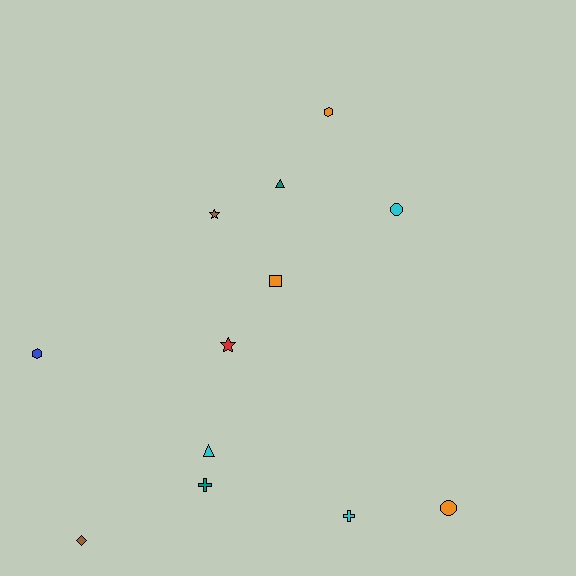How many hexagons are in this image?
There are 2 hexagons.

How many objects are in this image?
There are 12 objects.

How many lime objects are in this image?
There are no lime objects.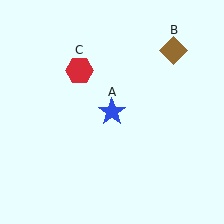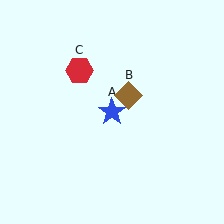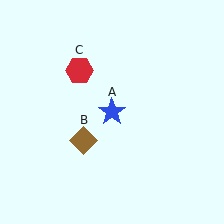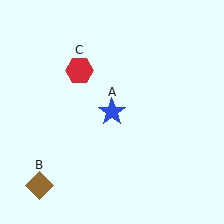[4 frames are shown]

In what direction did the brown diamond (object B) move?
The brown diamond (object B) moved down and to the left.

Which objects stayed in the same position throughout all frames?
Blue star (object A) and red hexagon (object C) remained stationary.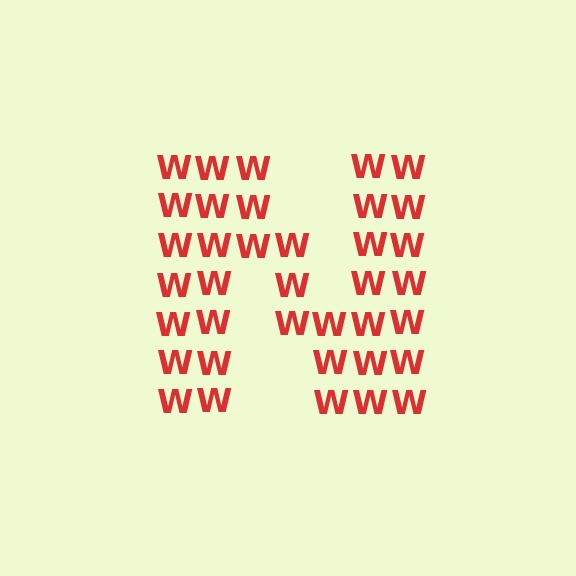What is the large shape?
The large shape is the letter N.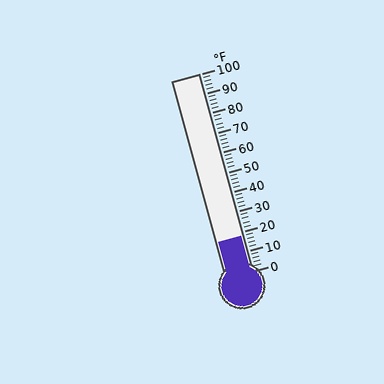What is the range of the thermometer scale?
The thermometer scale ranges from 0°F to 100°F.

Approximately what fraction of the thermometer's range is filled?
The thermometer is filled to approximately 20% of its range.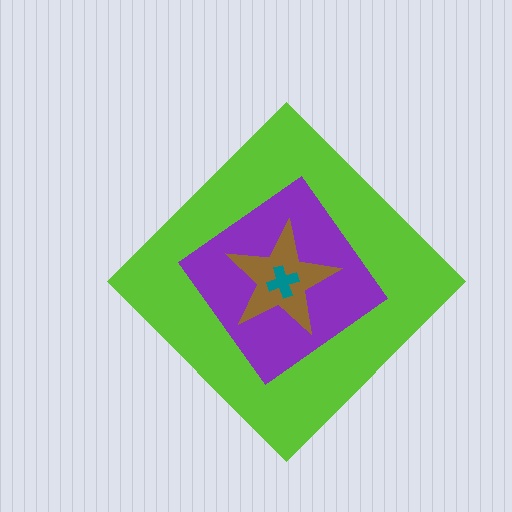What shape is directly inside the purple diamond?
The brown star.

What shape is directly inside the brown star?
The teal cross.